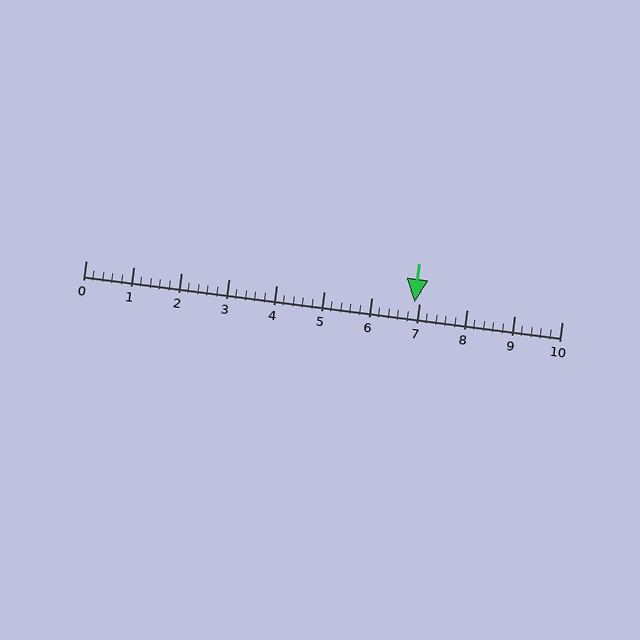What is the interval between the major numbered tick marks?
The major tick marks are spaced 1 units apart.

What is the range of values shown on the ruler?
The ruler shows values from 0 to 10.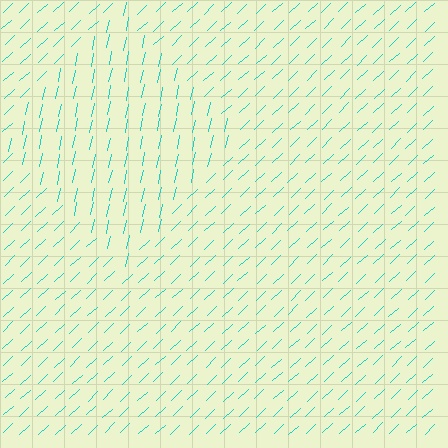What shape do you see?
I see a diamond.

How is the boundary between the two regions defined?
The boundary is defined purely by a change in line orientation (approximately 34 degrees difference). All lines are the same color and thickness.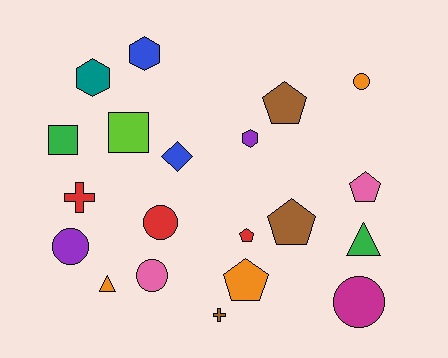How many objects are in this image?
There are 20 objects.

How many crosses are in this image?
There are 2 crosses.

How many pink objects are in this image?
There are 2 pink objects.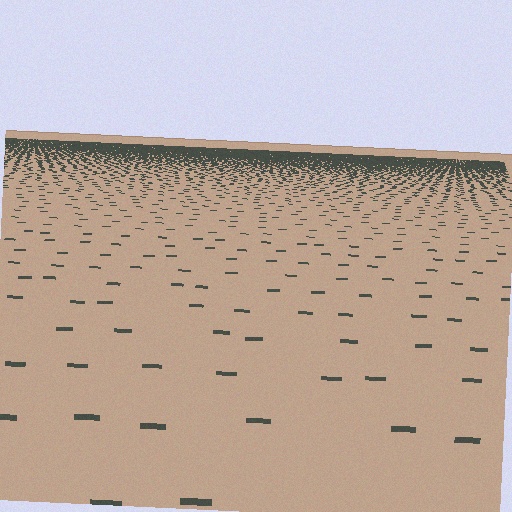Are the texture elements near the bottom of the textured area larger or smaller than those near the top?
Larger. Near the bottom, elements are closer to the viewer and appear at a bigger on-screen size.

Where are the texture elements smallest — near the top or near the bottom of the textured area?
Near the top.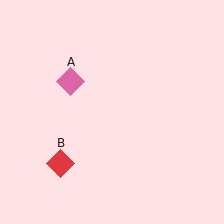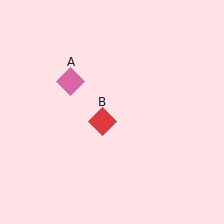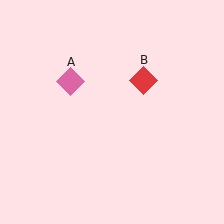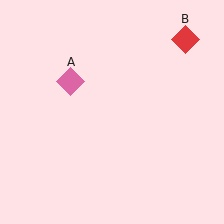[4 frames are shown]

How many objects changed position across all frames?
1 object changed position: red diamond (object B).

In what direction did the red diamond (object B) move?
The red diamond (object B) moved up and to the right.